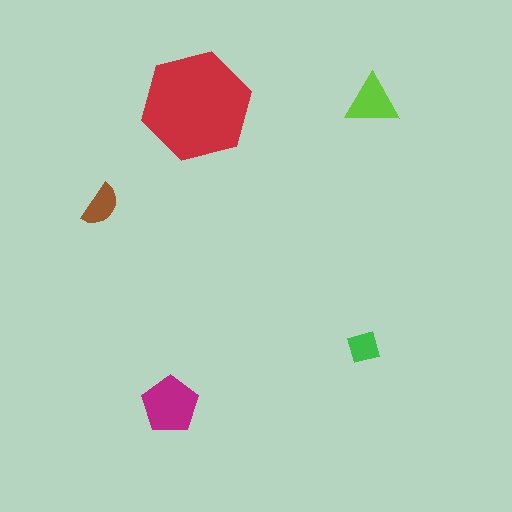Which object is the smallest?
The green square.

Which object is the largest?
The red hexagon.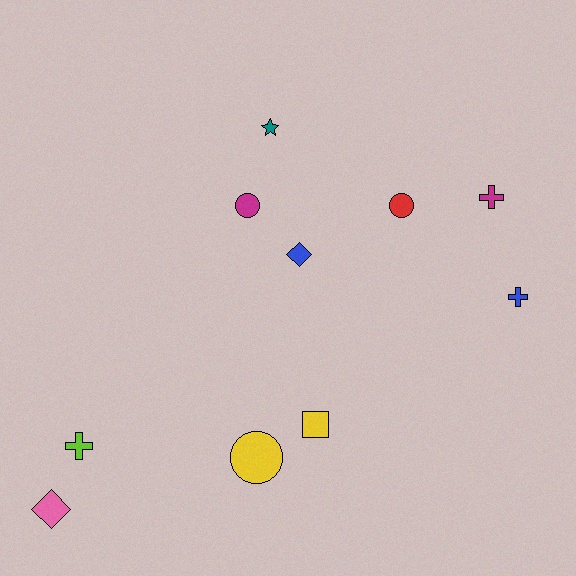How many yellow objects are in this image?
There are 2 yellow objects.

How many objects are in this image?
There are 10 objects.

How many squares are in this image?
There is 1 square.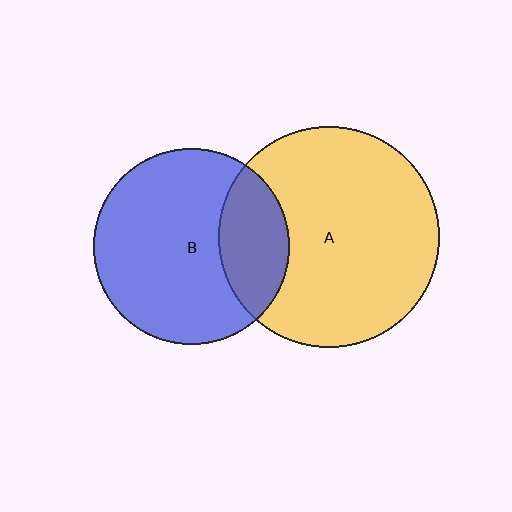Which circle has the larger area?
Circle A (yellow).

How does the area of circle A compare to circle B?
Approximately 1.3 times.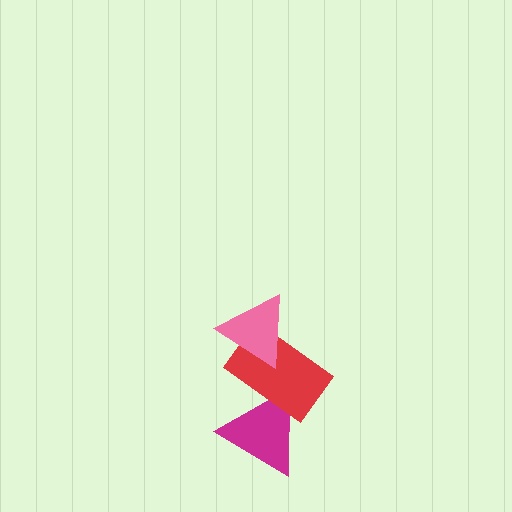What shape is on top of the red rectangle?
The pink triangle is on top of the red rectangle.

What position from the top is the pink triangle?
The pink triangle is 1st from the top.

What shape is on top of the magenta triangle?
The red rectangle is on top of the magenta triangle.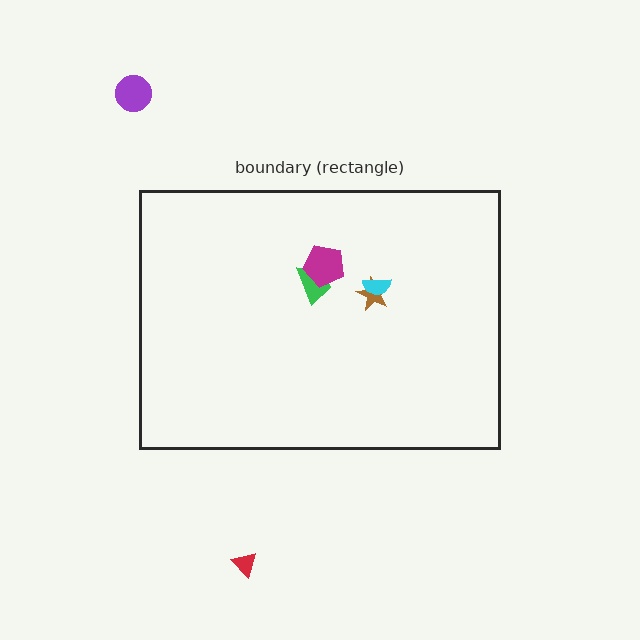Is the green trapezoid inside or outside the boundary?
Inside.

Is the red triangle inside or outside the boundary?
Outside.